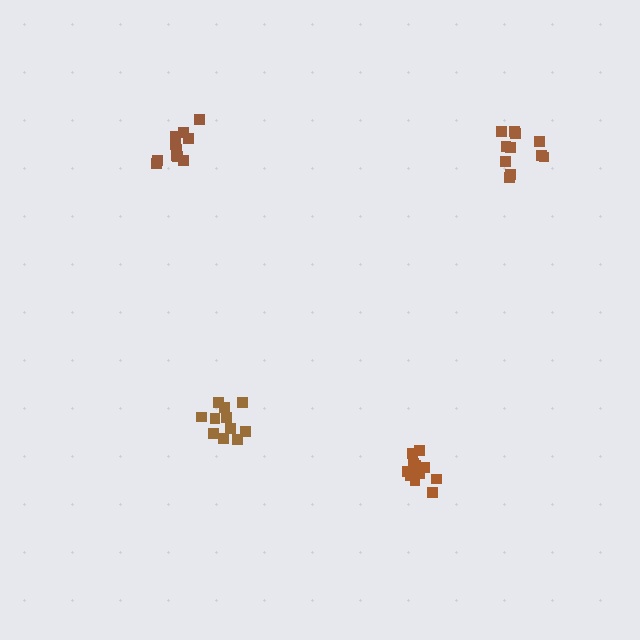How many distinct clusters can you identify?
There are 4 distinct clusters.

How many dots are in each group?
Group 1: 12 dots, Group 2: 11 dots, Group 3: 11 dots, Group 4: 11 dots (45 total).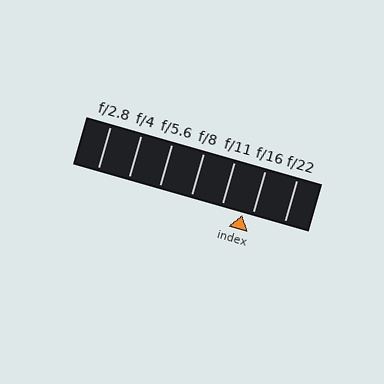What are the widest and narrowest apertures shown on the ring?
The widest aperture shown is f/2.8 and the narrowest is f/22.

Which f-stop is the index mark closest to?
The index mark is closest to f/16.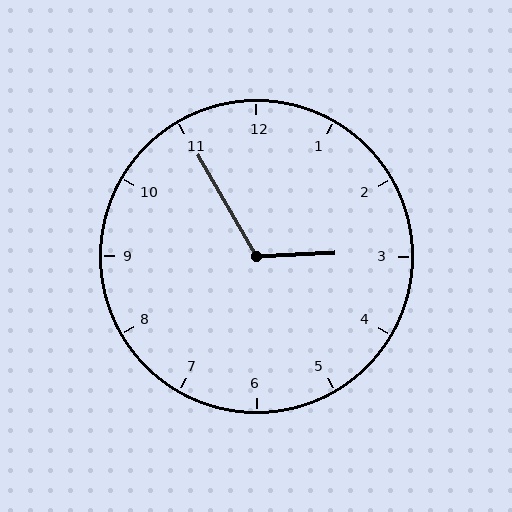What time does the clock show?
2:55.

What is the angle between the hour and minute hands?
Approximately 118 degrees.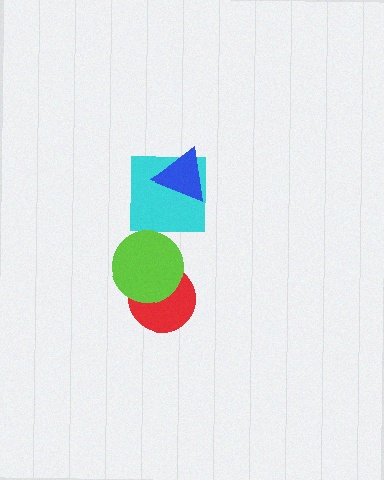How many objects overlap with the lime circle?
1 object overlaps with the lime circle.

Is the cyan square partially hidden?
Yes, it is partially covered by another shape.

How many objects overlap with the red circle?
1 object overlaps with the red circle.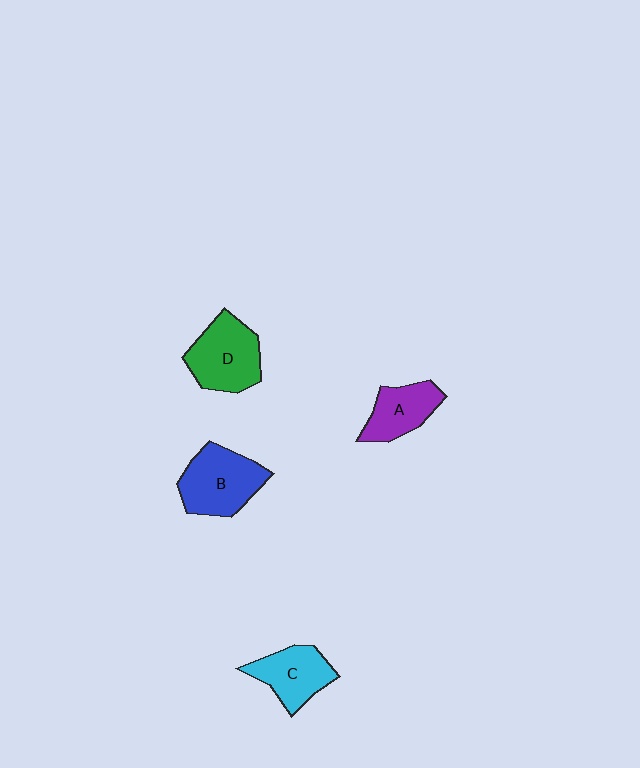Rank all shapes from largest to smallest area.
From largest to smallest: B (blue), D (green), C (cyan), A (purple).